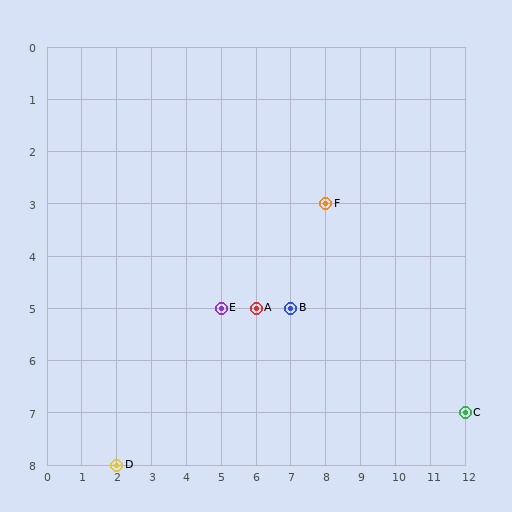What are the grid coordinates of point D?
Point D is at grid coordinates (2, 8).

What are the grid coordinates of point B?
Point B is at grid coordinates (7, 5).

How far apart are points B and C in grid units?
Points B and C are 5 columns and 2 rows apart (about 5.4 grid units diagonally).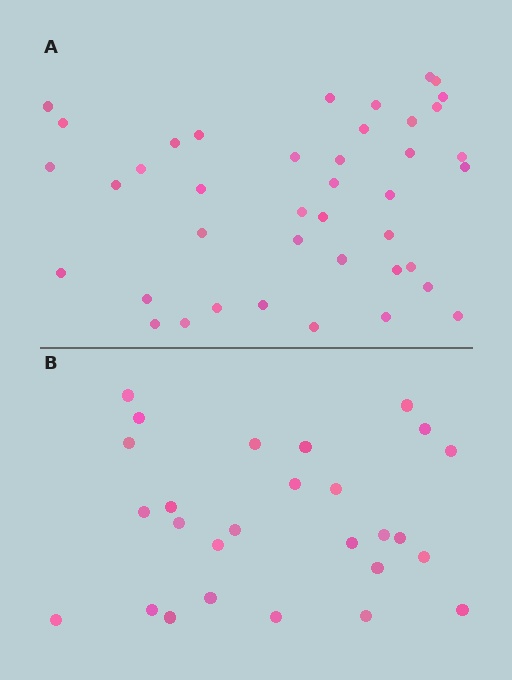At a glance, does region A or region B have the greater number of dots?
Region A (the top region) has more dots.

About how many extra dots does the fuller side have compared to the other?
Region A has approximately 15 more dots than region B.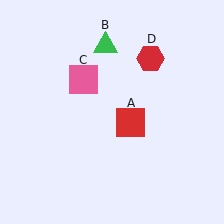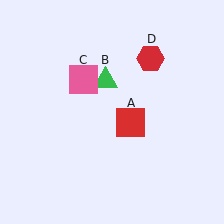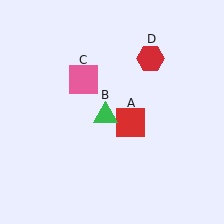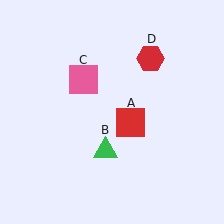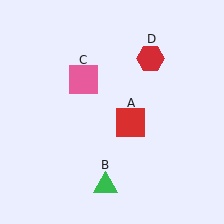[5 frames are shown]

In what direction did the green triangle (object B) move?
The green triangle (object B) moved down.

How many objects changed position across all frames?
1 object changed position: green triangle (object B).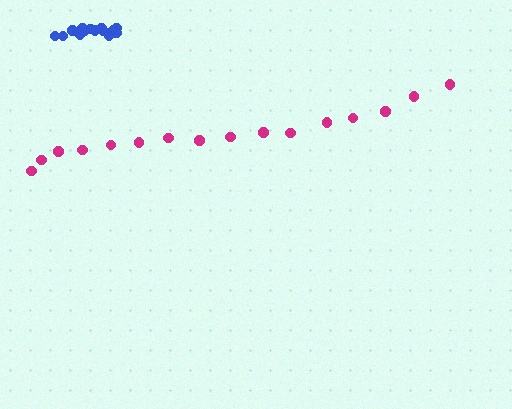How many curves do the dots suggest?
There are 2 distinct paths.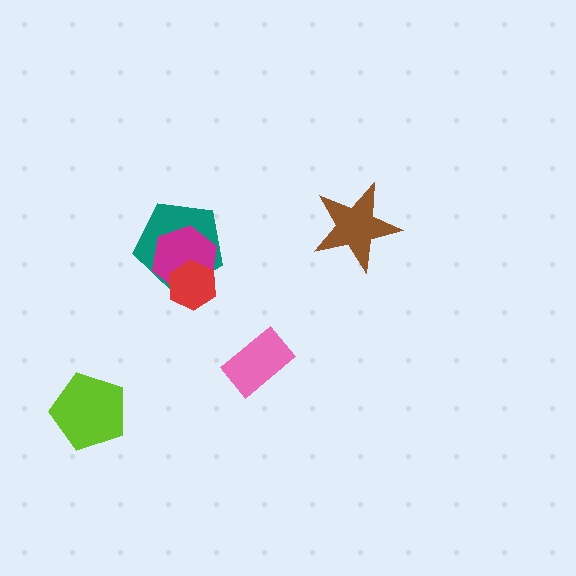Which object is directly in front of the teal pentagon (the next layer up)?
The magenta hexagon is directly in front of the teal pentagon.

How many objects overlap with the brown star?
0 objects overlap with the brown star.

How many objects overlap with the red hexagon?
2 objects overlap with the red hexagon.